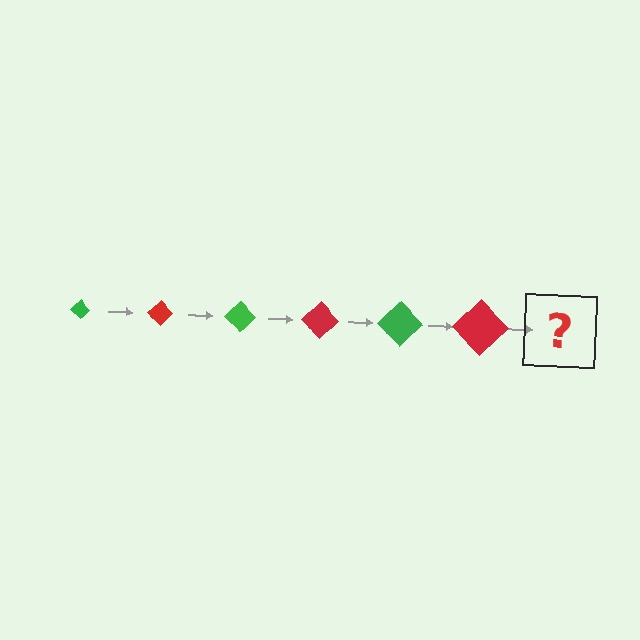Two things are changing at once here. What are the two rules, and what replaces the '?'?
The two rules are that the diamond grows larger each step and the color cycles through green and red. The '?' should be a green diamond, larger than the previous one.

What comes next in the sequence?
The next element should be a green diamond, larger than the previous one.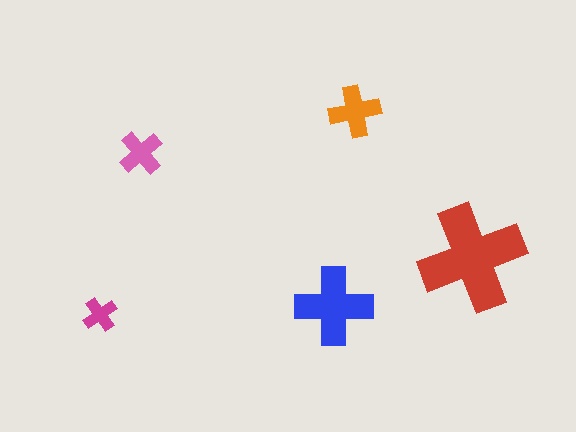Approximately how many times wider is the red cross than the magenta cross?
About 3 times wider.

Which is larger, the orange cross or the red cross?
The red one.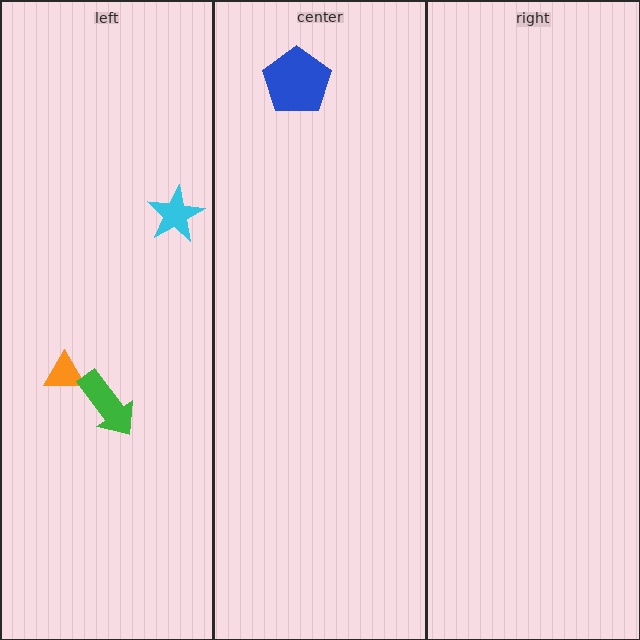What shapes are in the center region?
The blue pentagon.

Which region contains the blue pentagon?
The center region.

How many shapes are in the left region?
3.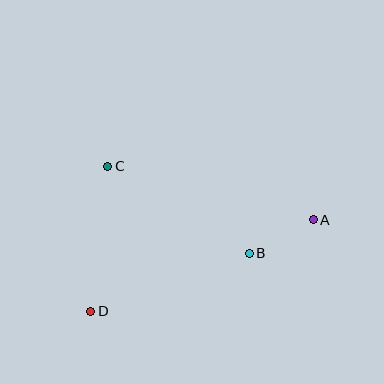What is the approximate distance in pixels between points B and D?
The distance between B and D is approximately 169 pixels.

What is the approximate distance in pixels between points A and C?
The distance between A and C is approximately 212 pixels.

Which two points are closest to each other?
Points A and B are closest to each other.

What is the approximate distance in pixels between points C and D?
The distance between C and D is approximately 146 pixels.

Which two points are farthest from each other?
Points A and D are farthest from each other.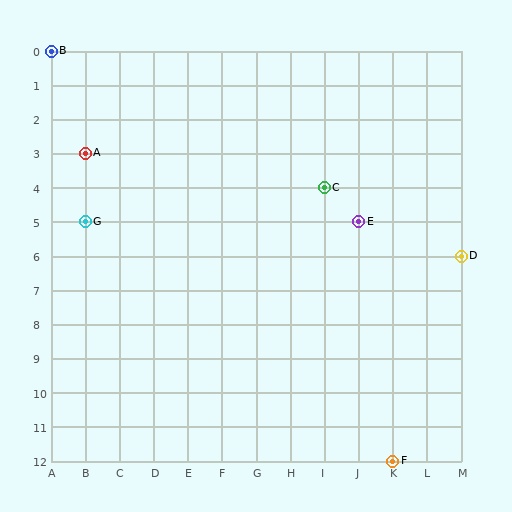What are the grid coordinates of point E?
Point E is at grid coordinates (J, 5).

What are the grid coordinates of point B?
Point B is at grid coordinates (A, 0).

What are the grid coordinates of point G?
Point G is at grid coordinates (B, 5).